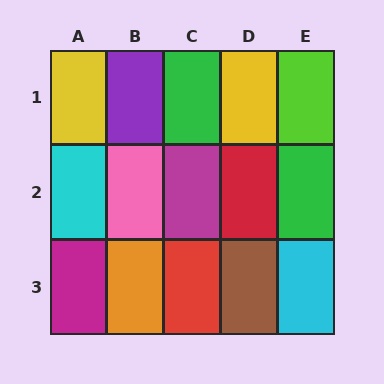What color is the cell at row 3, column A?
Magenta.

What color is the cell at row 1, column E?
Lime.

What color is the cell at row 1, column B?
Purple.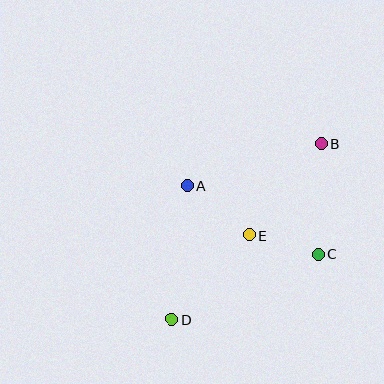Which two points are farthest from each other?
Points B and D are farthest from each other.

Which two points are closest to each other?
Points C and E are closest to each other.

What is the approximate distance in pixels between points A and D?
The distance between A and D is approximately 135 pixels.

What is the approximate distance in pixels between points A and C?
The distance between A and C is approximately 148 pixels.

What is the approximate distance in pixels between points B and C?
The distance between B and C is approximately 111 pixels.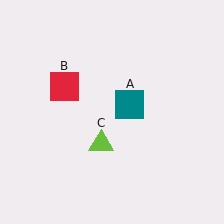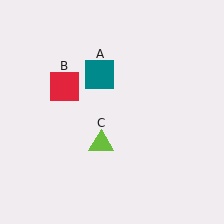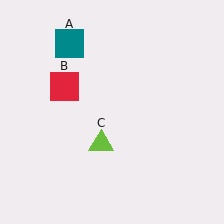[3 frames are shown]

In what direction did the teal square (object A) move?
The teal square (object A) moved up and to the left.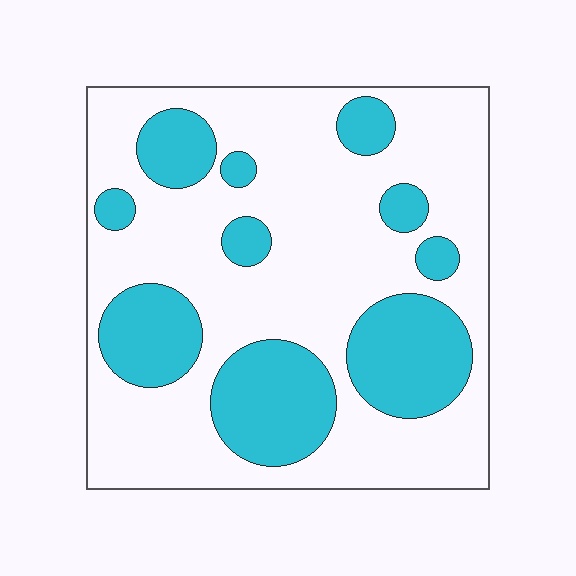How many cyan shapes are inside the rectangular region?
10.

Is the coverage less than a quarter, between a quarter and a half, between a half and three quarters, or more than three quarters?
Between a quarter and a half.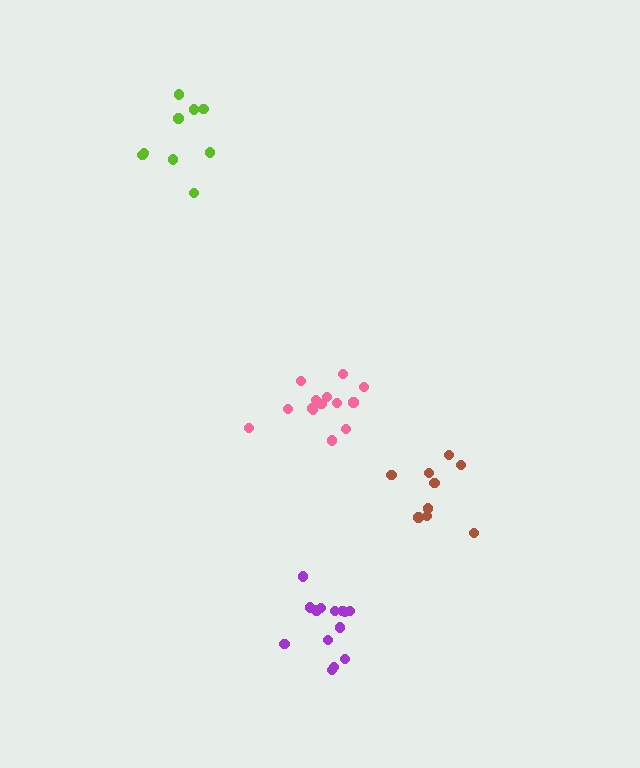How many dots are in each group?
Group 1: 9 dots, Group 2: 14 dots, Group 3: 9 dots, Group 4: 14 dots (46 total).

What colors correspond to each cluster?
The clusters are colored: lime, pink, brown, purple.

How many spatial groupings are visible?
There are 4 spatial groupings.